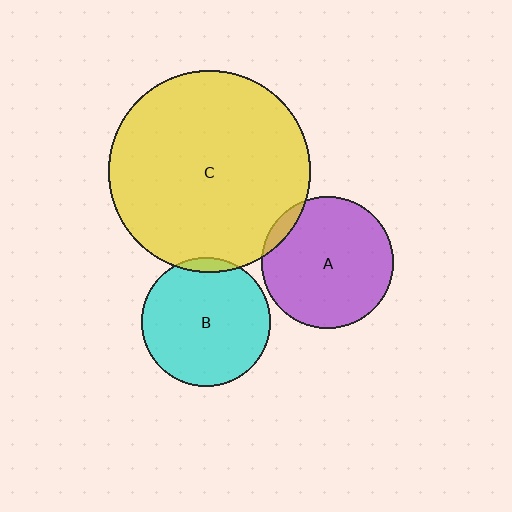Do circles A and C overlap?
Yes.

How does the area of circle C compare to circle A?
Approximately 2.3 times.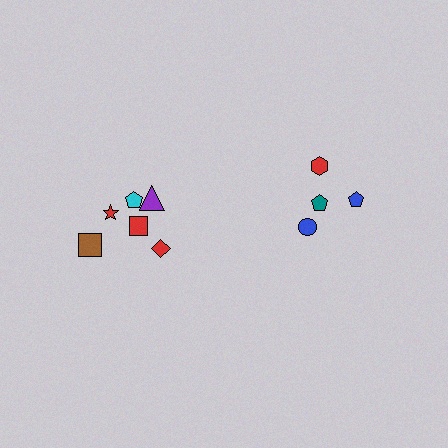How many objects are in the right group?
There are 4 objects.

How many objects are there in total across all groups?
There are 10 objects.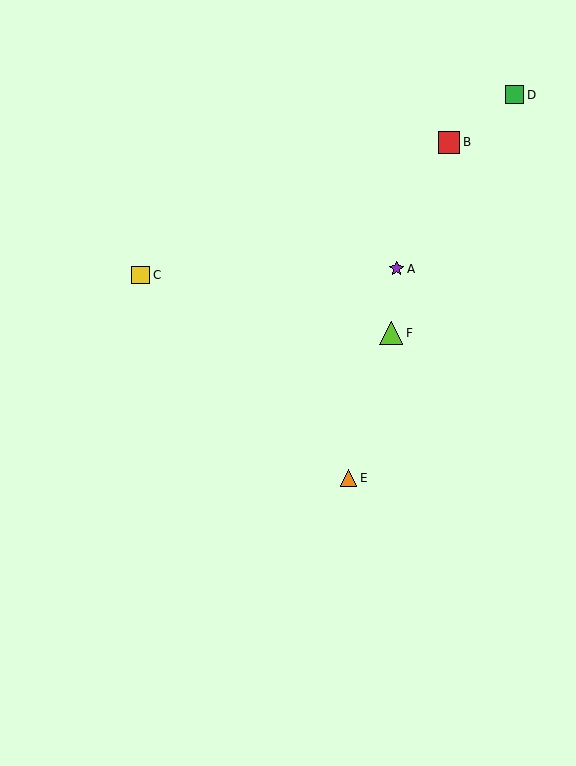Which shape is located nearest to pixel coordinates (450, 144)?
The red square (labeled B) at (449, 142) is nearest to that location.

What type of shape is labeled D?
Shape D is a green square.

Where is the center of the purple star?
The center of the purple star is at (397, 269).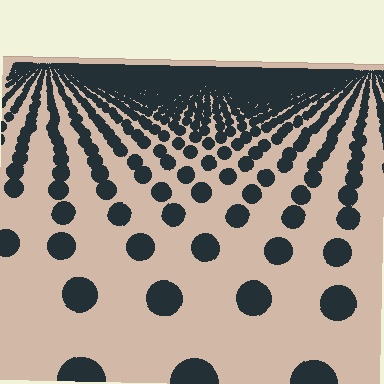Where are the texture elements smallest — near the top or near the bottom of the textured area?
Near the top.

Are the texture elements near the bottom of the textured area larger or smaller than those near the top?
Larger. Near the bottom, elements are closer to the viewer and appear at a bigger on-screen size.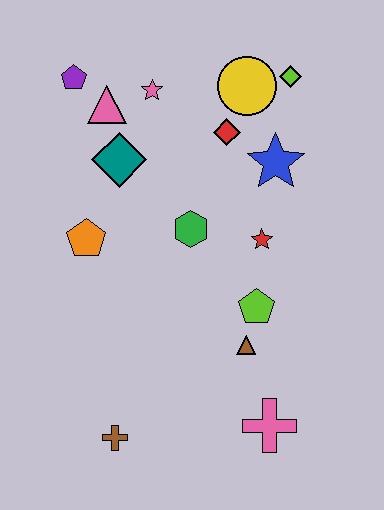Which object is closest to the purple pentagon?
The pink triangle is closest to the purple pentagon.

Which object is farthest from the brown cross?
The lime diamond is farthest from the brown cross.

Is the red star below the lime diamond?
Yes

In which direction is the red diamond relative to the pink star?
The red diamond is to the right of the pink star.